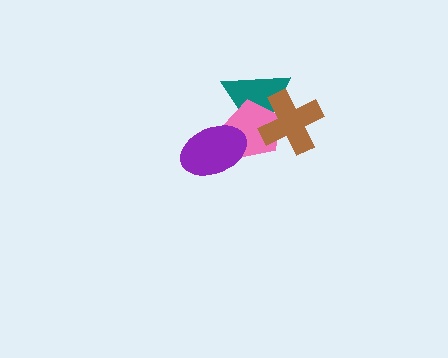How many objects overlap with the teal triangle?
3 objects overlap with the teal triangle.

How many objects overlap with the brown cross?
2 objects overlap with the brown cross.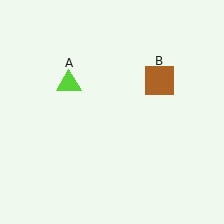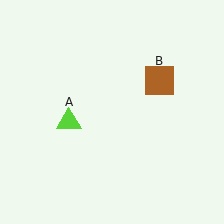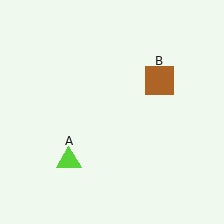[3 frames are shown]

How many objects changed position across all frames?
1 object changed position: lime triangle (object A).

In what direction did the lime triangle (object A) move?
The lime triangle (object A) moved down.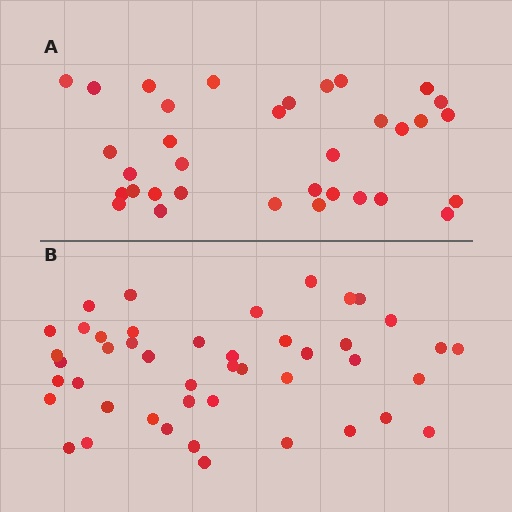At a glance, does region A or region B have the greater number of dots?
Region B (the bottom region) has more dots.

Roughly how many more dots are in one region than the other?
Region B has roughly 12 or so more dots than region A.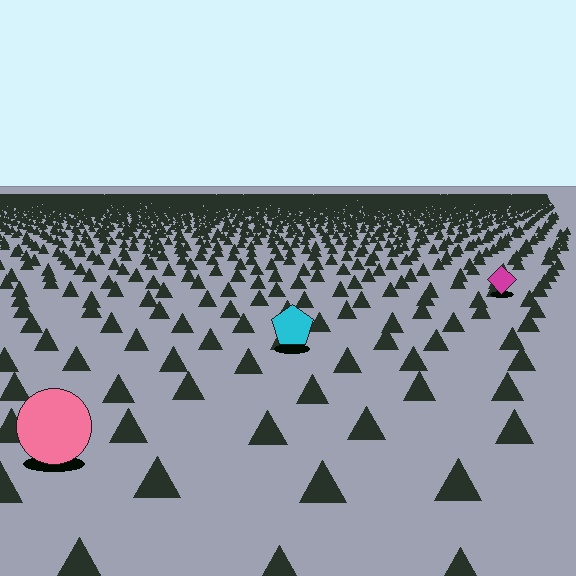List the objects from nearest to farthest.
From nearest to farthest: the pink circle, the cyan pentagon, the magenta diamond.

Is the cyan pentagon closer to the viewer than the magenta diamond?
Yes. The cyan pentagon is closer — you can tell from the texture gradient: the ground texture is coarser near it.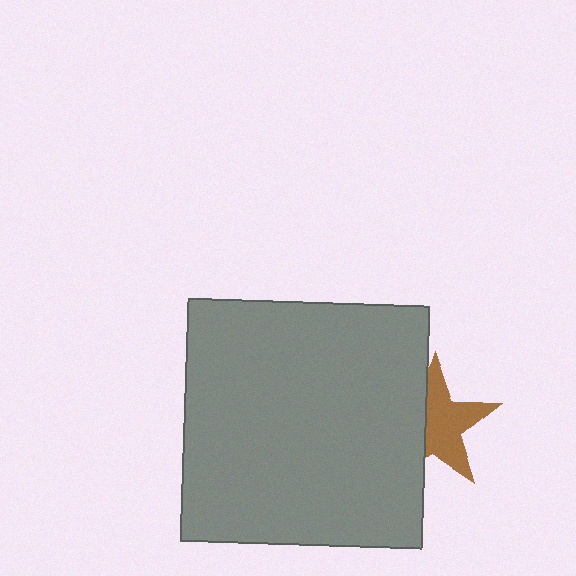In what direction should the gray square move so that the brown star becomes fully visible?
The gray square should move left. That is the shortest direction to clear the overlap and leave the brown star fully visible.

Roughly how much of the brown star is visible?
About half of it is visible (roughly 59%).